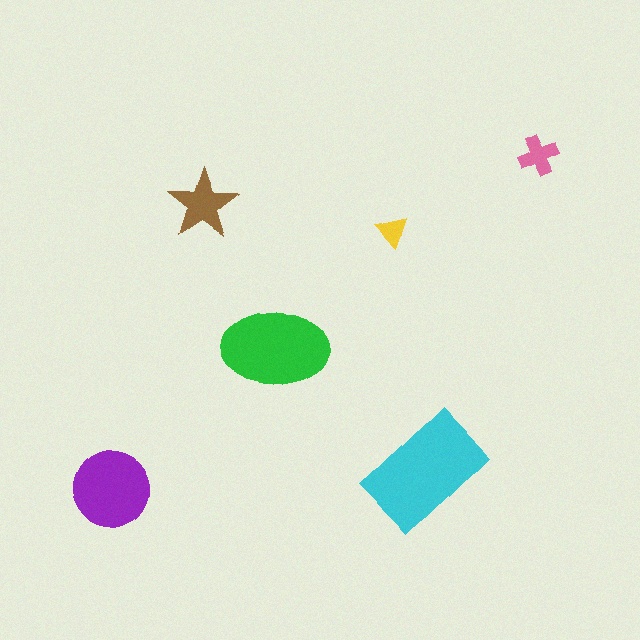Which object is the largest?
The cyan rectangle.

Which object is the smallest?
The yellow triangle.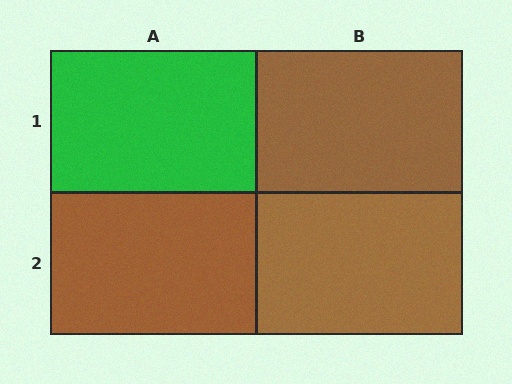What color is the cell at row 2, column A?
Brown.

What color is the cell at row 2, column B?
Brown.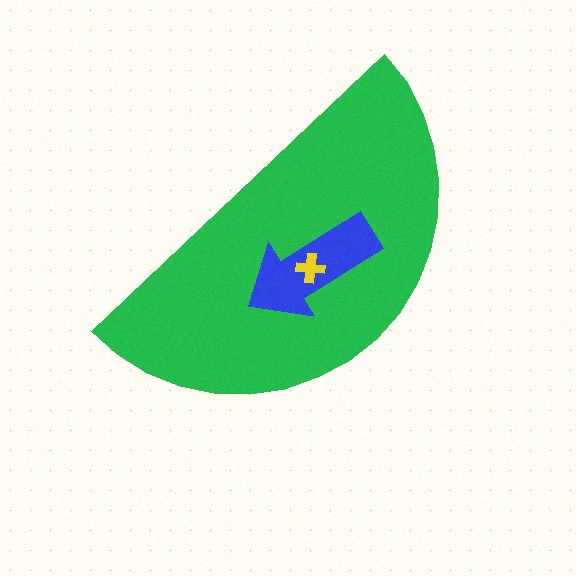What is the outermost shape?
The green semicircle.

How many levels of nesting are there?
3.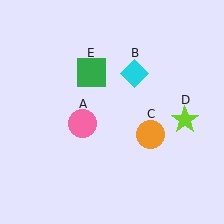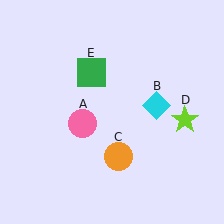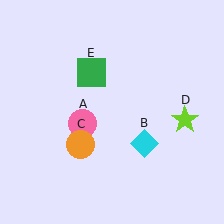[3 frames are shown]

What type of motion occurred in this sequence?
The cyan diamond (object B), orange circle (object C) rotated clockwise around the center of the scene.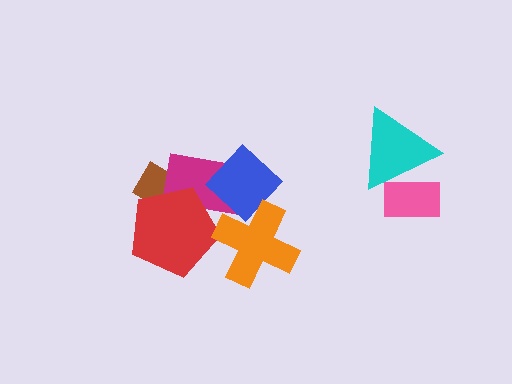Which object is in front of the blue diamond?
The orange cross is in front of the blue diamond.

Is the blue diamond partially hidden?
Yes, it is partially covered by another shape.